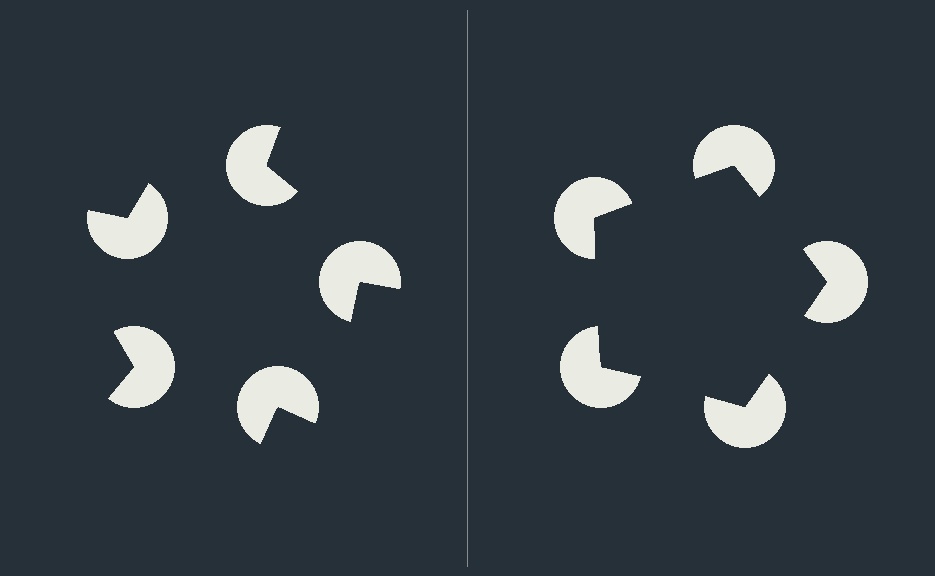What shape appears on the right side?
An illusory pentagon.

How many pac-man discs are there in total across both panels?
10 — 5 on each side.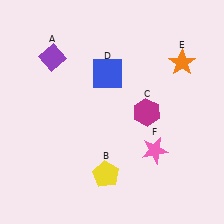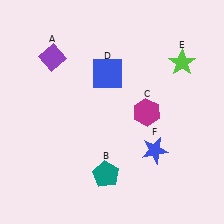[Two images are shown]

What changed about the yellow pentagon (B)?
In Image 1, B is yellow. In Image 2, it changed to teal.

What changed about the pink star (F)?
In Image 1, F is pink. In Image 2, it changed to blue.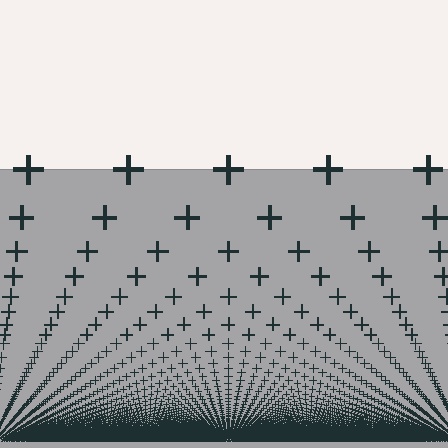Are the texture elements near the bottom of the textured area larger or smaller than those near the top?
Smaller. The gradient is inverted — elements near the bottom are smaller and denser.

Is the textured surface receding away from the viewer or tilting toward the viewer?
The surface appears to tilt toward the viewer. Texture elements get larger and sparser toward the top.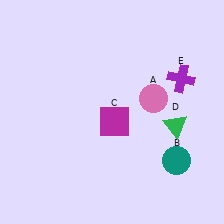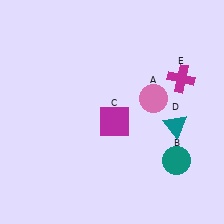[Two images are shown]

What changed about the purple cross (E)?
In Image 1, E is purple. In Image 2, it changed to magenta.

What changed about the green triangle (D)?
In Image 1, D is green. In Image 2, it changed to teal.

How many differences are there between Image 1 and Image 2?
There are 2 differences between the two images.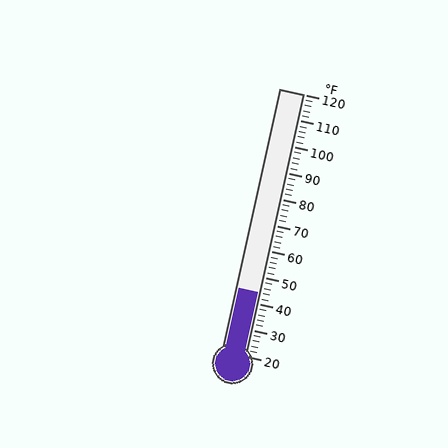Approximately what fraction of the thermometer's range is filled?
The thermometer is filled to approximately 25% of its range.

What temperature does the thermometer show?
The thermometer shows approximately 44°F.